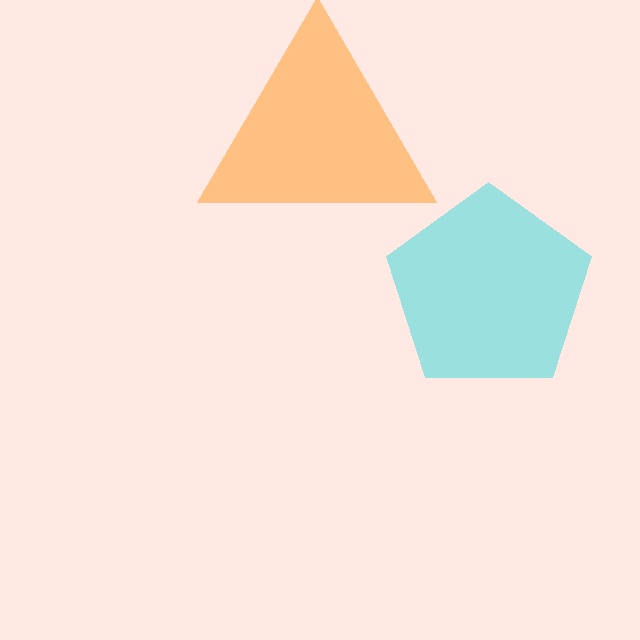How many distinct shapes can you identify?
There are 2 distinct shapes: a cyan pentagon, an orange triangle.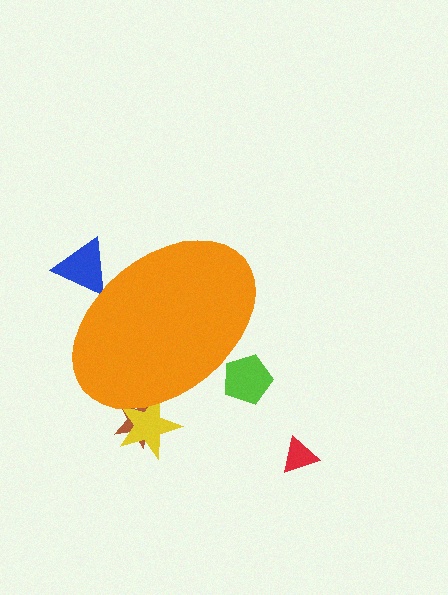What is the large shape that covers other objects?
An orange ellipse.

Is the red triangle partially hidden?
No, the red triangle is fully visible.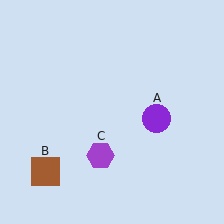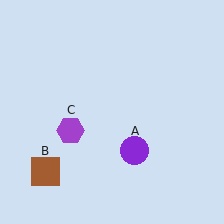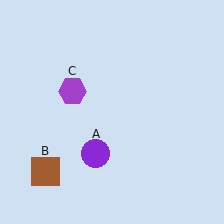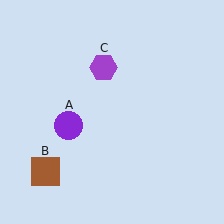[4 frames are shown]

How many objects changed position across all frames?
2 objects changed position: purple circle (object A), purple hexagon (object C).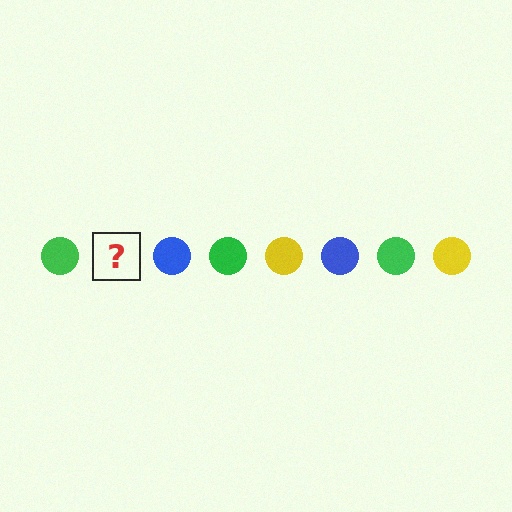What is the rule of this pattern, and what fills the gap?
The rule is that the pattern cycles through green, yellow, blue circles. The gap should be filled with a yellow circle.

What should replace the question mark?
The question mark should be replaced with a yellow circle.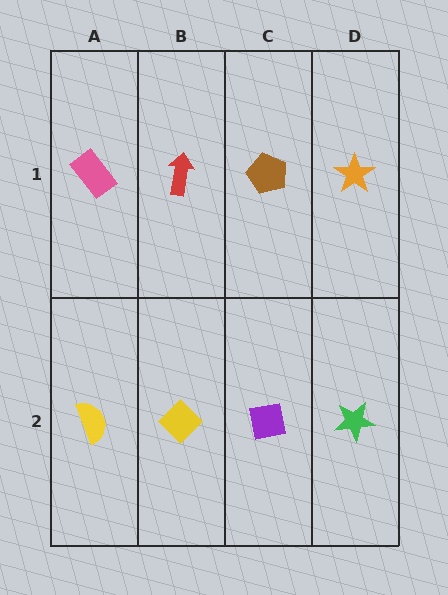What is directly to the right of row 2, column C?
A green star.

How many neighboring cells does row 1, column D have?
2.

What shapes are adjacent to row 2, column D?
An orange star (row 1, column D), a purple square (row 2, column C).